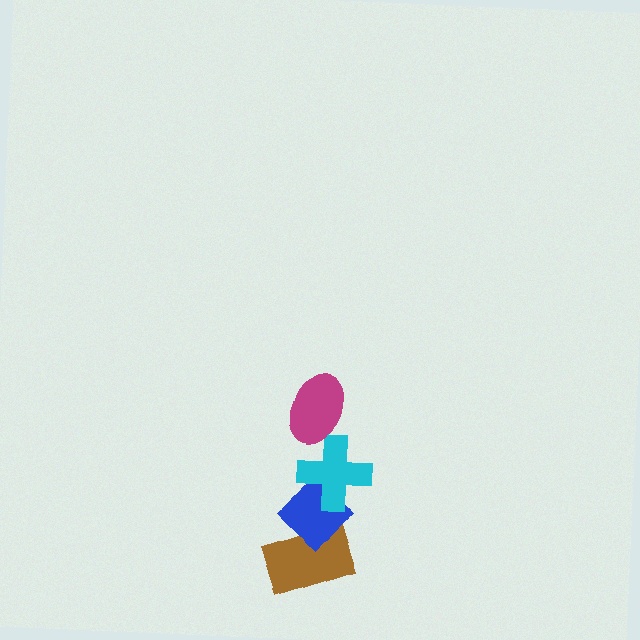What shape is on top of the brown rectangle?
The blue diamond is on top of the brown rectangle.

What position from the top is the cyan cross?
The cyan cross is 2nd from the top.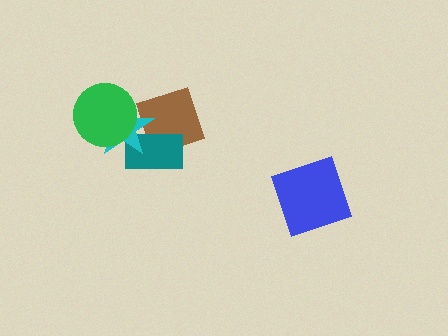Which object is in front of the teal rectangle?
The cyan star is in front of the teal rectangle.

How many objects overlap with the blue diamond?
0 objects overlap with the blue diamond.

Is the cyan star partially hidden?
Yes, it is partially covered by another shape.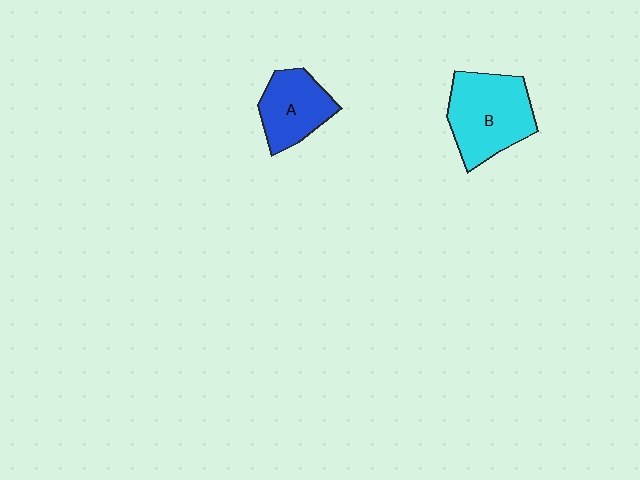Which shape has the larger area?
Shape B (cyan).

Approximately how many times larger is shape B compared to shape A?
Approximately 1.4 times.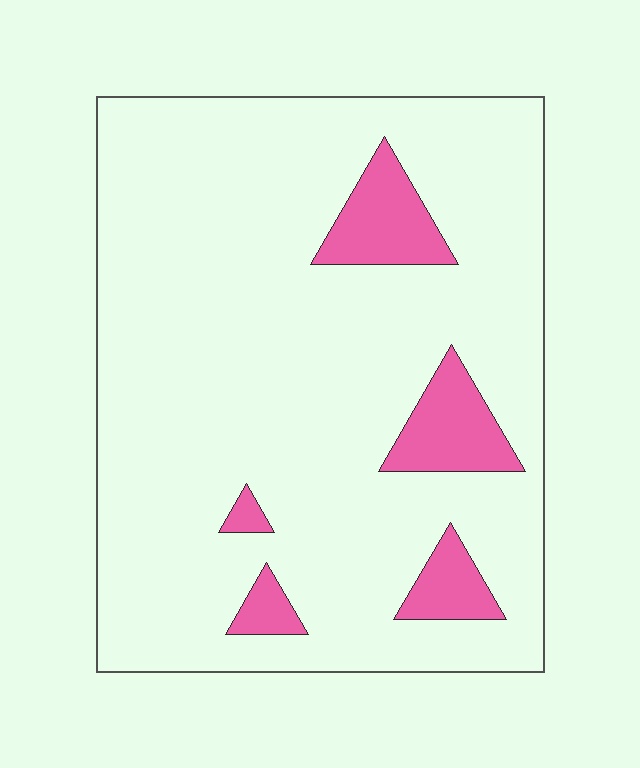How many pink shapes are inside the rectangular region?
5.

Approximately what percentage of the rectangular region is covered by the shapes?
Approximately 10%.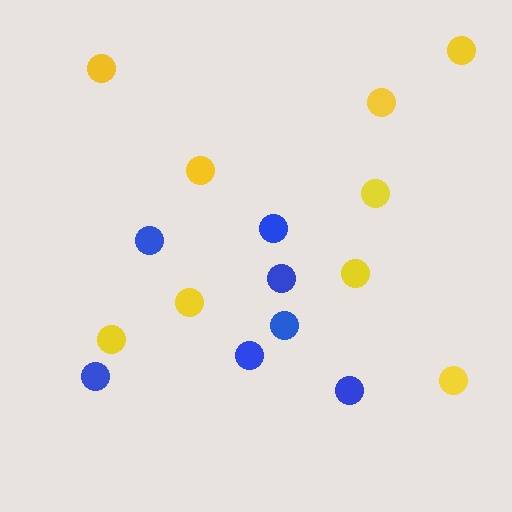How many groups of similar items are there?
There are 2 groups: one group of blue circles (7) and one group of yellow circles (9).